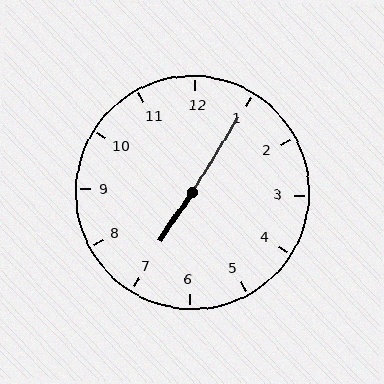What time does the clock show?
7:05.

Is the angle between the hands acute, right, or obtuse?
It is obtuse.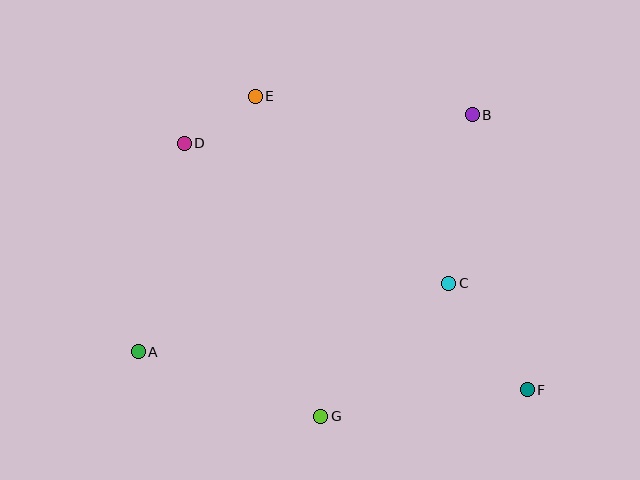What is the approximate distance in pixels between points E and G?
The distance between E and G is approximately 327 pixels.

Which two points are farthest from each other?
Points D and F are farthest from each other.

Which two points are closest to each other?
Points D and E are closest to each other.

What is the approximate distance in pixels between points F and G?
The distance between F and G is approximately 208 pixels.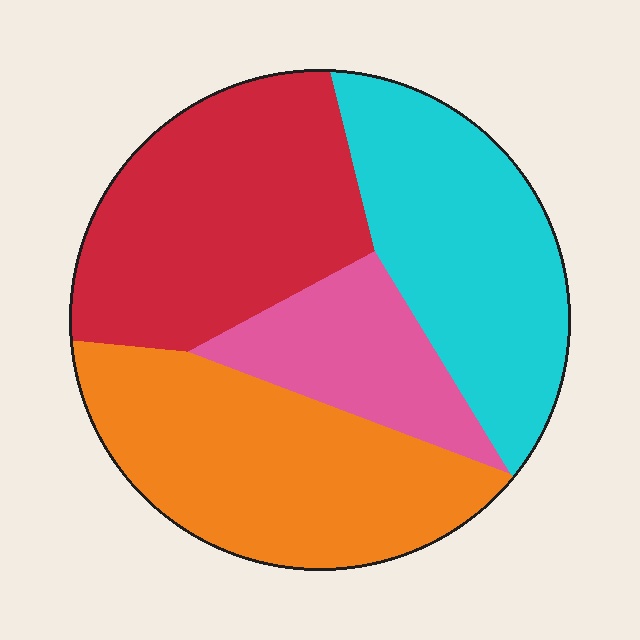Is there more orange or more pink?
Orange.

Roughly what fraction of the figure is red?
Red covers roughly 30% of the figure.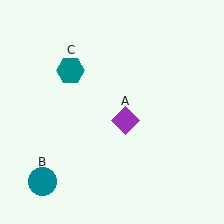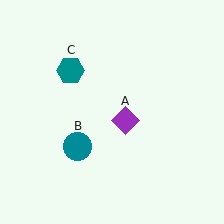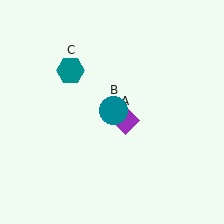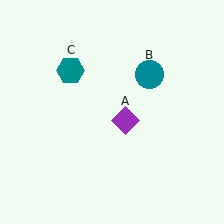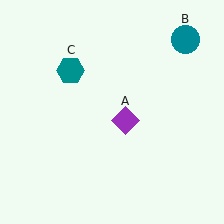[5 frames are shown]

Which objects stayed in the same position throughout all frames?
Purple diamond (object A) and teal hexagon (object C) remained stationary.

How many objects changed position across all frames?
1 object changed position: teal circle (object B).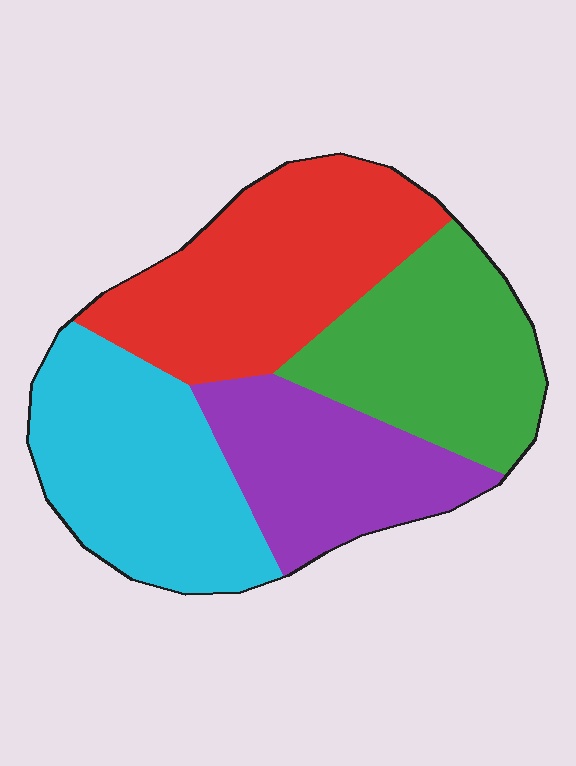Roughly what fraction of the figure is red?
Red covers 29% of the figure.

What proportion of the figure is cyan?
Cyan takes up about one quarter (1/4) of the figure.